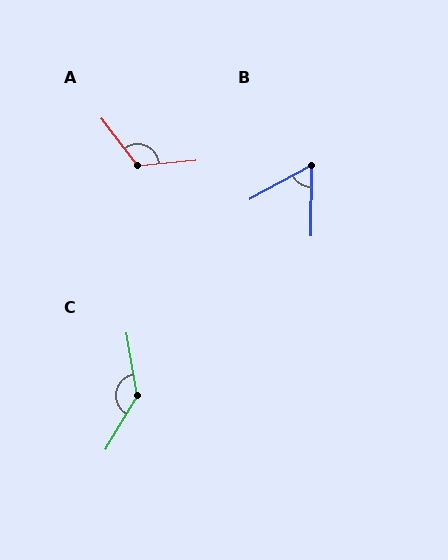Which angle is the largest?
C, at approximately 139 degrees.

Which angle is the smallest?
B, at approximately 61 degrees.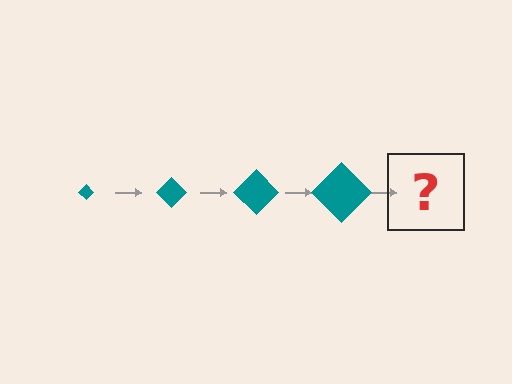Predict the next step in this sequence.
The next step is a teal diamond, larger than the previous one.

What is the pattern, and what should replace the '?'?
The pattern is that the diamond gets progressively larger each step. The '?' should be a teal diamond, larger than the previous one.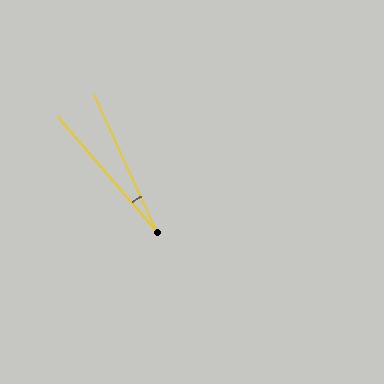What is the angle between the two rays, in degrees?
Approximately 16 degrees.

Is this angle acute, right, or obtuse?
It is acute.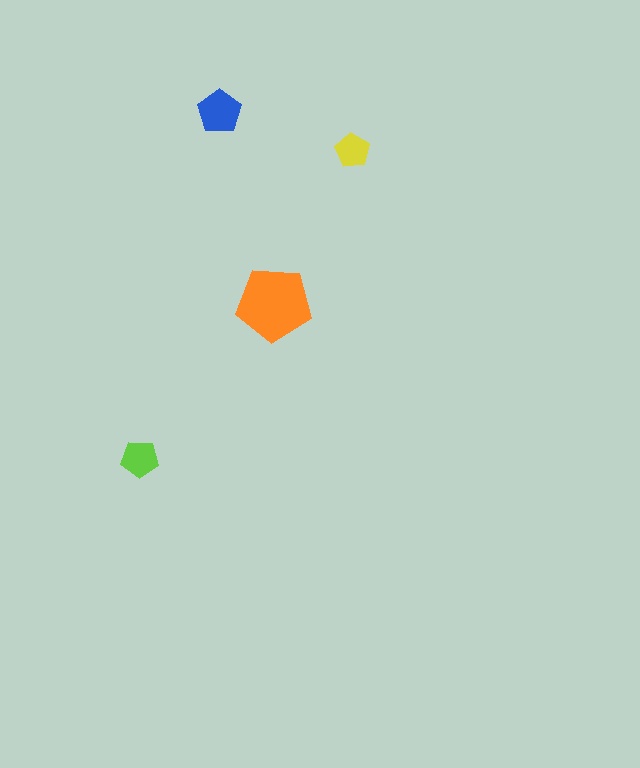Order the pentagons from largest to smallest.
the orange one, the blue one, the lime one, the yellow one.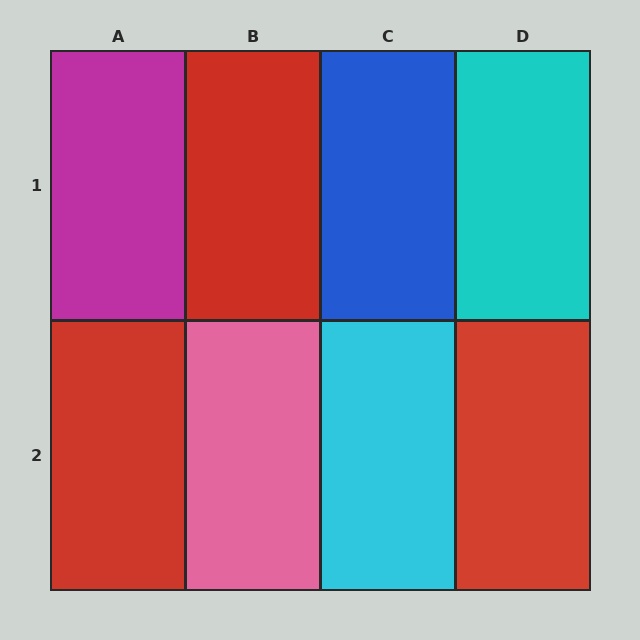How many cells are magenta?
1 cell is magenta.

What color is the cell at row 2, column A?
Red.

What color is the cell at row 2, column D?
Red.